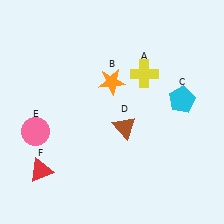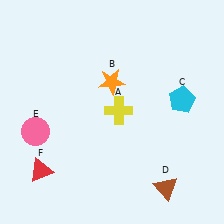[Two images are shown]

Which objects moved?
The objects that moved are: the yellow cross (A), the brown triangle (D).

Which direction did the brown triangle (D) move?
The brown triangle (D) moved down.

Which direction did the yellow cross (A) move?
The yellow cross (A) moved down.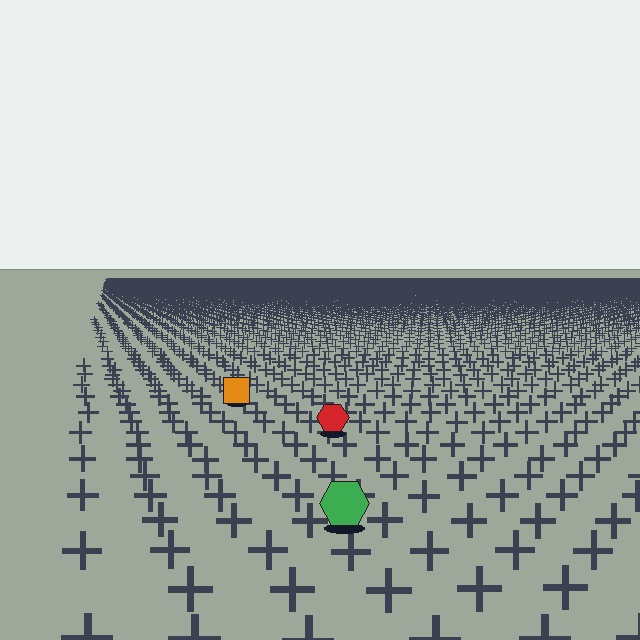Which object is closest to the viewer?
The green hexagon is closest. The texture marks near it are larger and more spread out.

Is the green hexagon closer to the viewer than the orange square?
Yes. The green hexagon is closer — you can tell from the texture gradient: the ground texture is coarser near it.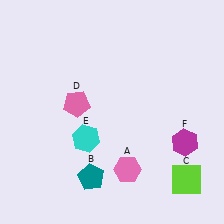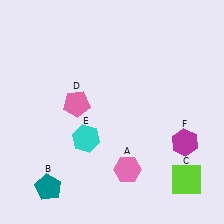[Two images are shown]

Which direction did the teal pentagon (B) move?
The teal pentagon (B) moved left.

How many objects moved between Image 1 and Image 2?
1 object moved between the two images.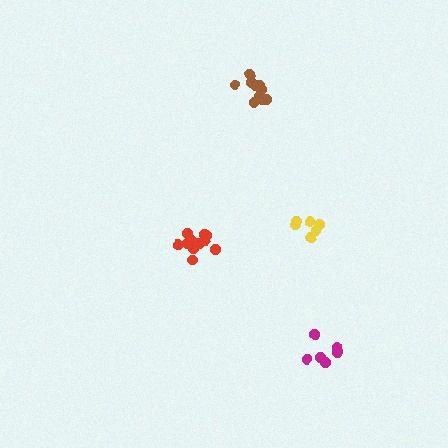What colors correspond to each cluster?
The clusters are colored: yellow, brown, magenta, red.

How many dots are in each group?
Group 1: 6 dots, Group 2: 10 dots, Group 3: 6 dots, Group 4: 11 dots (33 total).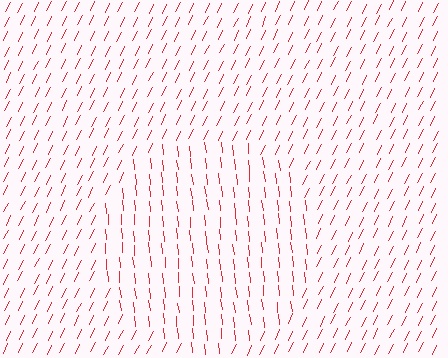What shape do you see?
I see a circle.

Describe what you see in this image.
The image is filled with small red line segments. A circle region in the image has lines oriented differently from the surrounding lines, creating a visible texture boundary.